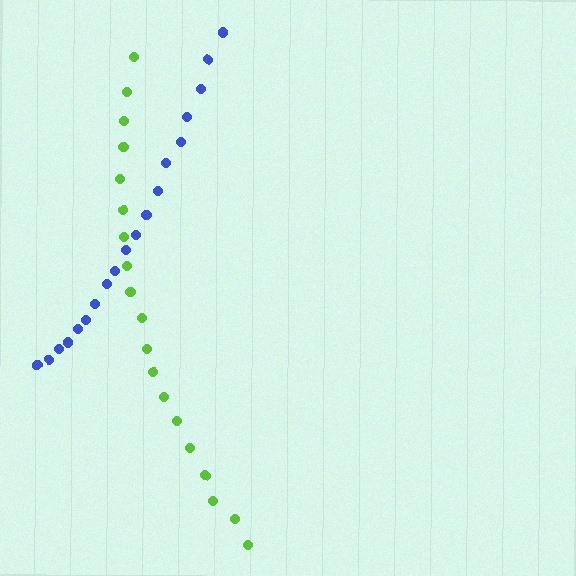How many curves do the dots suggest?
There are 2 distinct paths.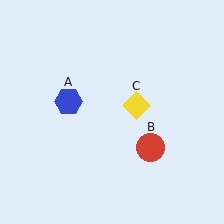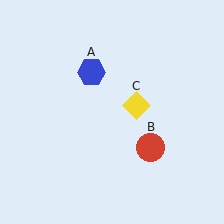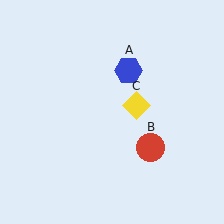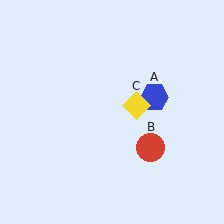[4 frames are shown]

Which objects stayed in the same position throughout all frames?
Red circle (object B) and yellow diamond (object C) remained stationary.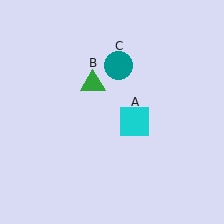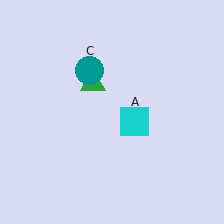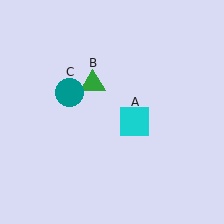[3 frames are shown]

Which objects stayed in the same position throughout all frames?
Cyan square (object A) and green triangle (object B) remained stationary.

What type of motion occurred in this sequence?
The teal circle (object C) rotated counterclockwise around the center of the scene.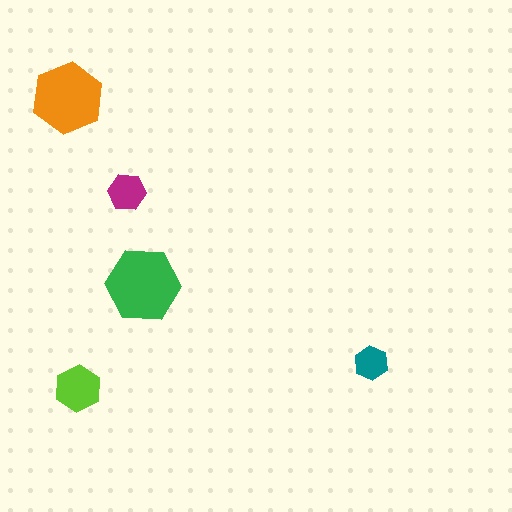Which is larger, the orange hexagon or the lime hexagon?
The orange one.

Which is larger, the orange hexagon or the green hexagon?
The green one.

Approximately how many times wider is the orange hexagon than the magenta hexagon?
About 2 times wider.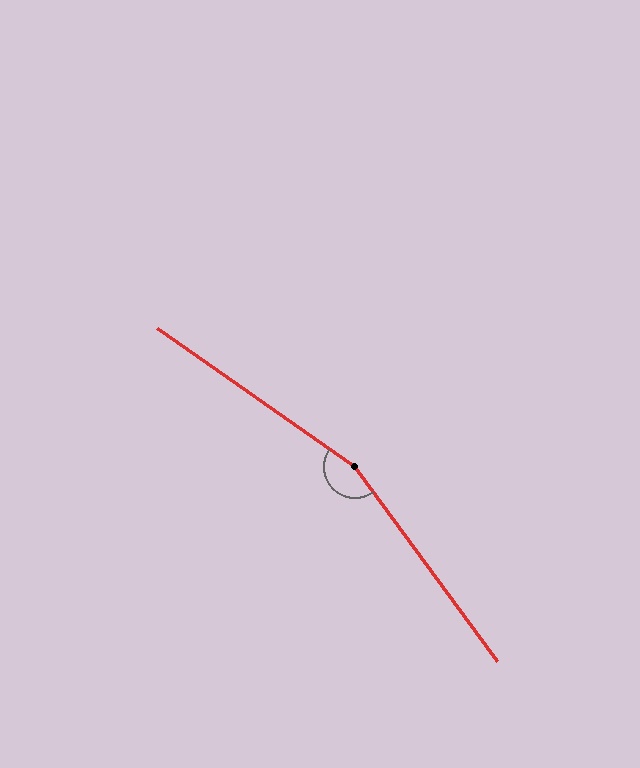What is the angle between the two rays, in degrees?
Approximately 161 degrees.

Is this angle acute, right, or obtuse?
It is obtuse.